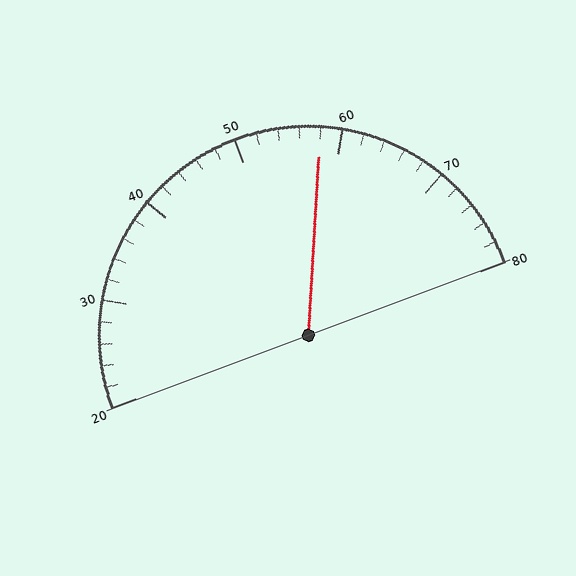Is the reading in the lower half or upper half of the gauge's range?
The reading is in the upper half of the range (20 to 80).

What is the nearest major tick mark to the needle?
The nearest major tick mark is 60.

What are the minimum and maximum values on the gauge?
The gauge ranges from 20 to 80.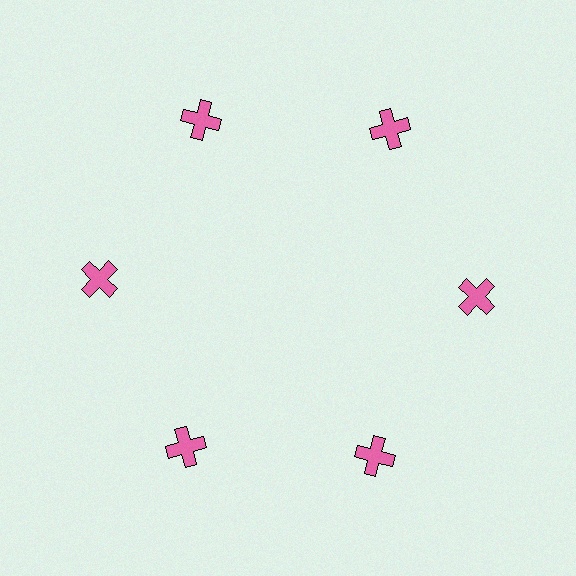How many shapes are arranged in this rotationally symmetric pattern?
There are 6 shapes, arranged in 6 groups of 1.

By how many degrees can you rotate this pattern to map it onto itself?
The pattern maps onto itself every 60 degrees of rotation.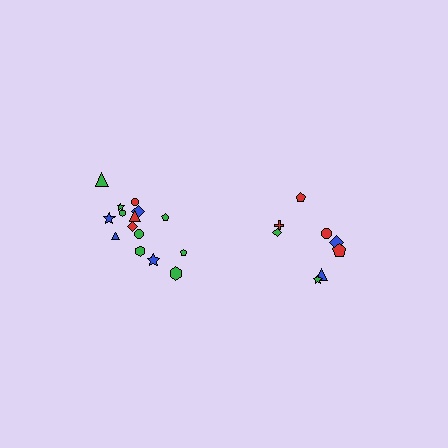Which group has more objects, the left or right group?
The left group.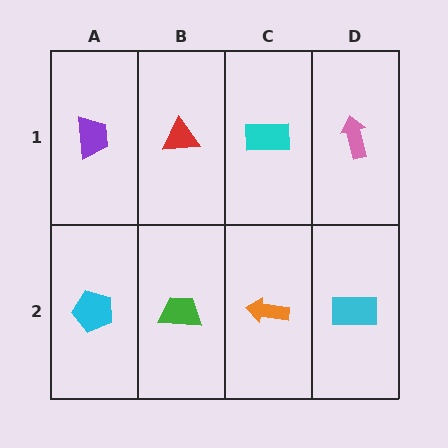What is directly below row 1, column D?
A cyan rectangle.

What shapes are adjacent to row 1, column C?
An orange arrow (row 2, column C), a red triangle (row 1, column B), a pink arrow (row 1, column D).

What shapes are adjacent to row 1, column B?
A green trapezoid (row 2, column B), a purple trapezoid (row 1, column A), a cyan rectangle (row 1, column C).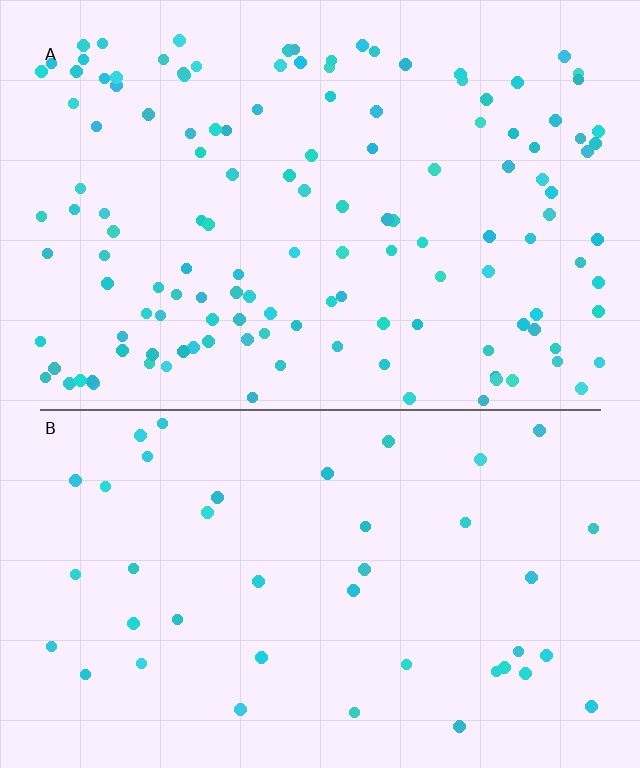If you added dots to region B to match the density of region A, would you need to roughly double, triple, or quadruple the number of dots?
Approximately triple.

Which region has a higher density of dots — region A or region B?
A (the top).